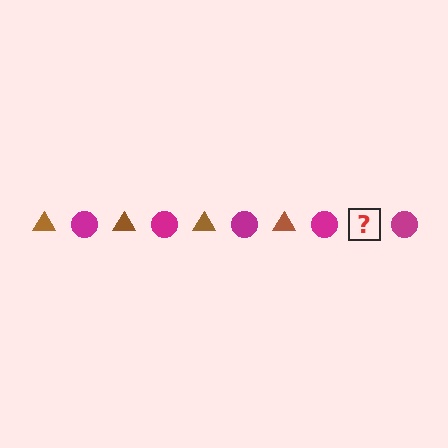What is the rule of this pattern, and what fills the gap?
The rule is that the pattern alternates between brown triangle and magenta circle. The gap should be filled with a brown triangle.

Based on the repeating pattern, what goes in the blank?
The blank should be a brown triangle.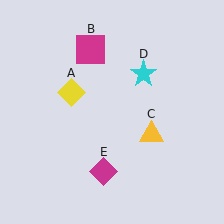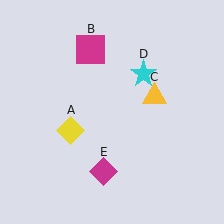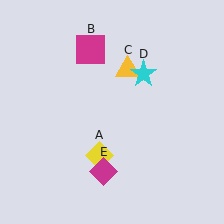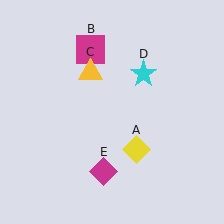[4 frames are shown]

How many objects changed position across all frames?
2 objects changed position: yellow diamond (object A), yellow triangle (object C).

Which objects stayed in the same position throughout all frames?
Magenta square (object B) and cyan star (object D) and magenta diamond (object E) remained stationary.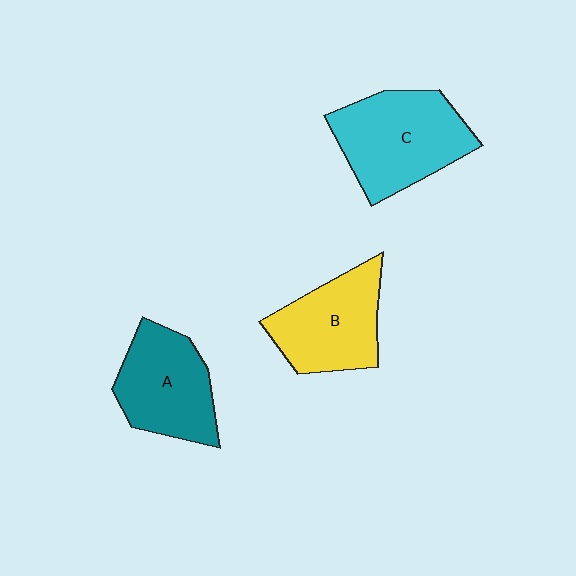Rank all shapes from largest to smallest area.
From largest to smallest: C (cyan), A (teal), B (yellow).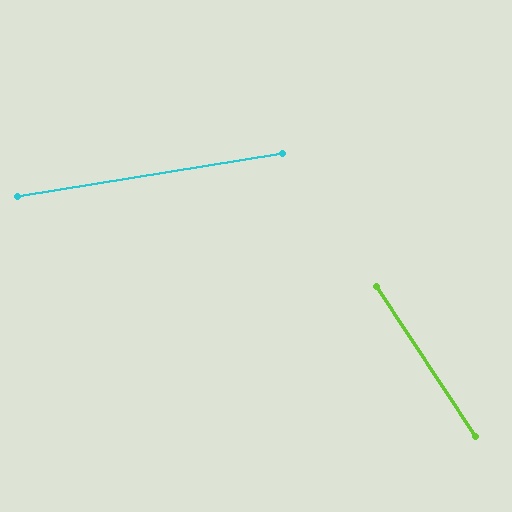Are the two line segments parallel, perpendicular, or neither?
Neither parallel nor perpendicular — they differ by about 66°.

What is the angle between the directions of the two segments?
Approximately 66 degrees.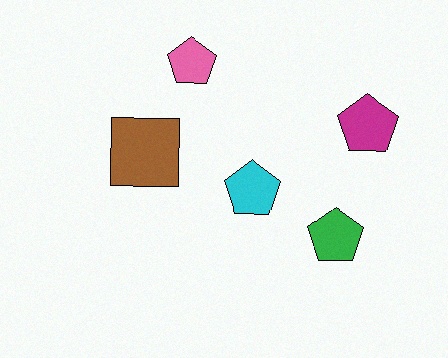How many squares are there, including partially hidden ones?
There is 1 square.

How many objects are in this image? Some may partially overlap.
There are 5 objects.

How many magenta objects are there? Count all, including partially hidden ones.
There is 1 magenta object.